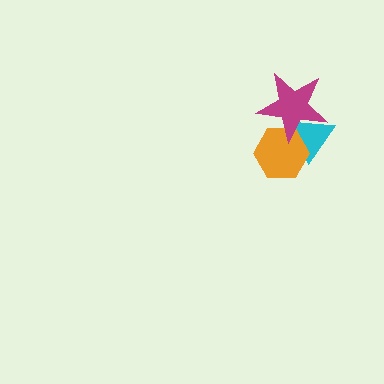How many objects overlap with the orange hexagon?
2 objects overlap with the orange hexagon.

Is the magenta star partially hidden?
No, no other shape covers it.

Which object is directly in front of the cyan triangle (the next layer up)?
The orange hexagon is directly in front of the cyan triangle.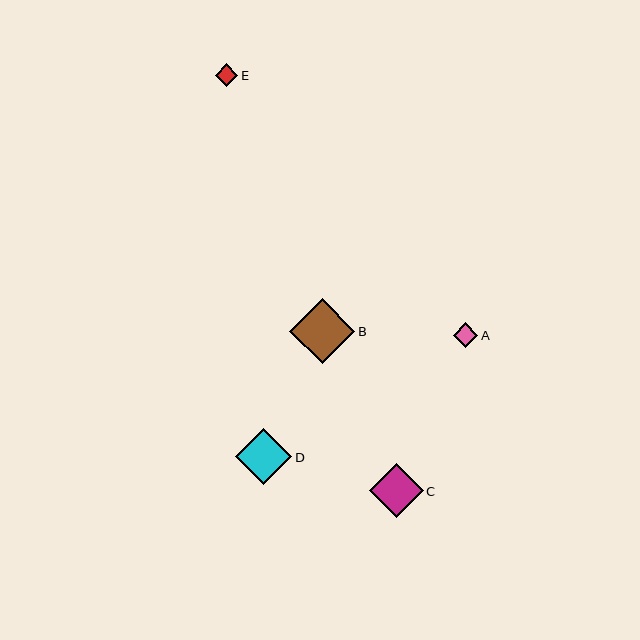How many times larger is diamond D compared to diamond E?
Diamond D is approximately 2.5 times the size of diamond E.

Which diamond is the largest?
Diamond B is the largest with a size of approximately 66 pixels.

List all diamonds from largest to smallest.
From largest to smallest: B, D, C, A, E.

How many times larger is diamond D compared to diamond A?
Diamond D is approximately 2.3 times the size of diamond A.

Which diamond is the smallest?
Diamond E is the smallest with a size of approximately 23 pixels.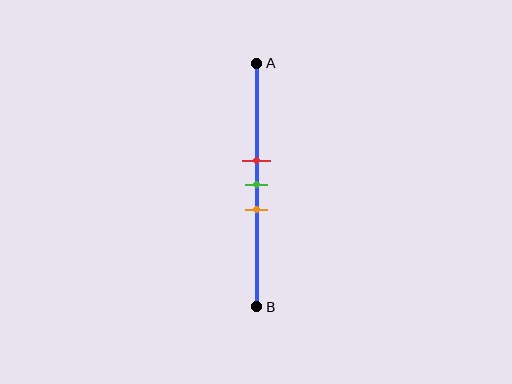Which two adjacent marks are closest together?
The red and green marks are the closest adjacent pair.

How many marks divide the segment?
There are 3 marks dividing the segment.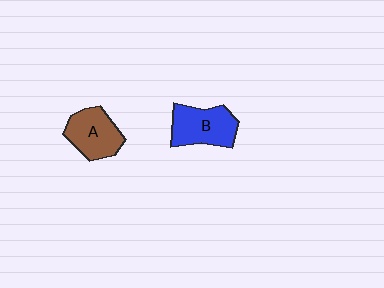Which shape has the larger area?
Shape B (blue).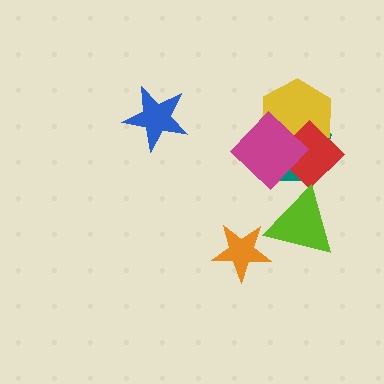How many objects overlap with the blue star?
0 objects overlap with the blue star.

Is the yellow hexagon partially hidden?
Yes, it is partially covered by another shape.